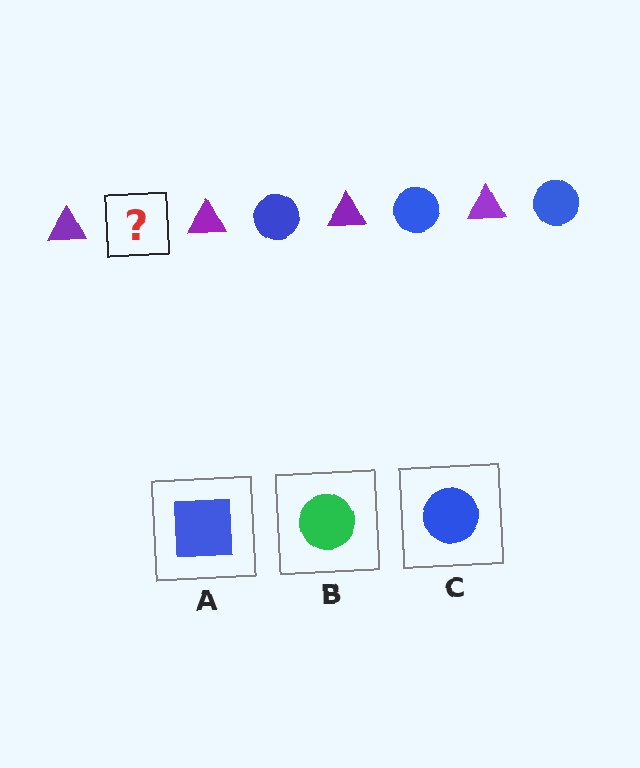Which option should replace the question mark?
Option C.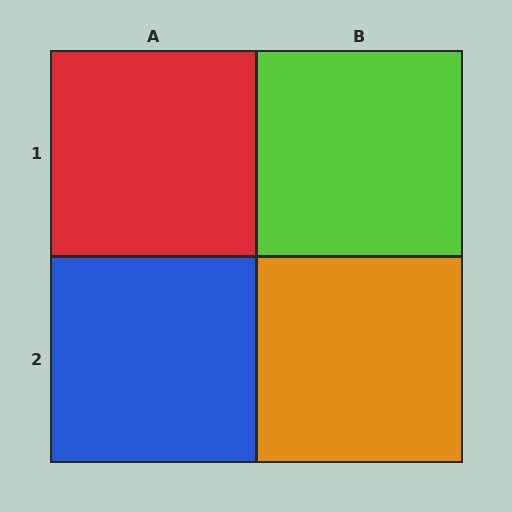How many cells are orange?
1 cell is orange.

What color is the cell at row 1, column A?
Red.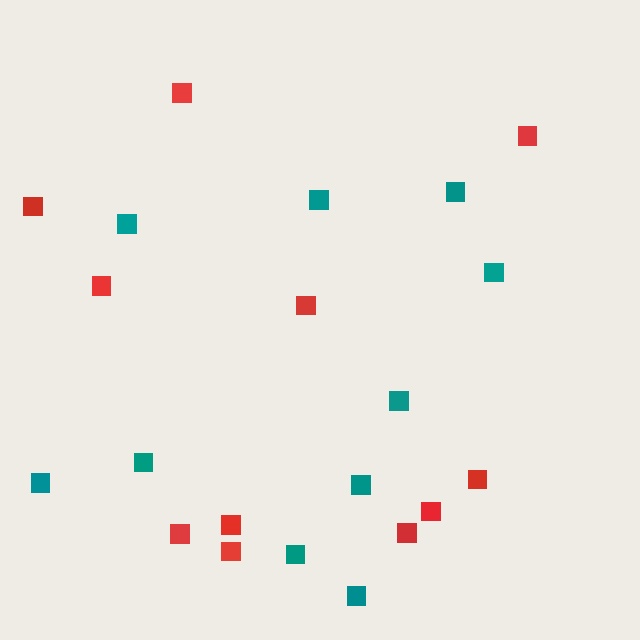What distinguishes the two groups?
There are 2 groups: one group of teal squares (10) and one group of red squares (11).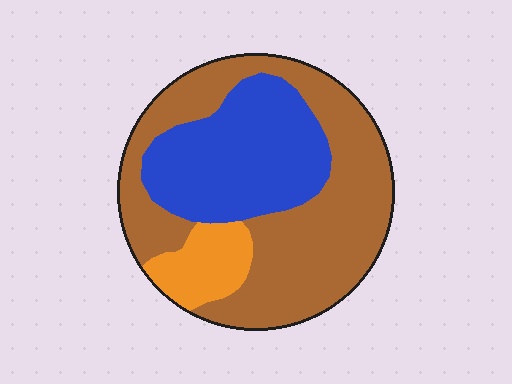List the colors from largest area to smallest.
From largest to smallest: brown, blue, orange.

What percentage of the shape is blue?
Blue covers about 35% of the shape.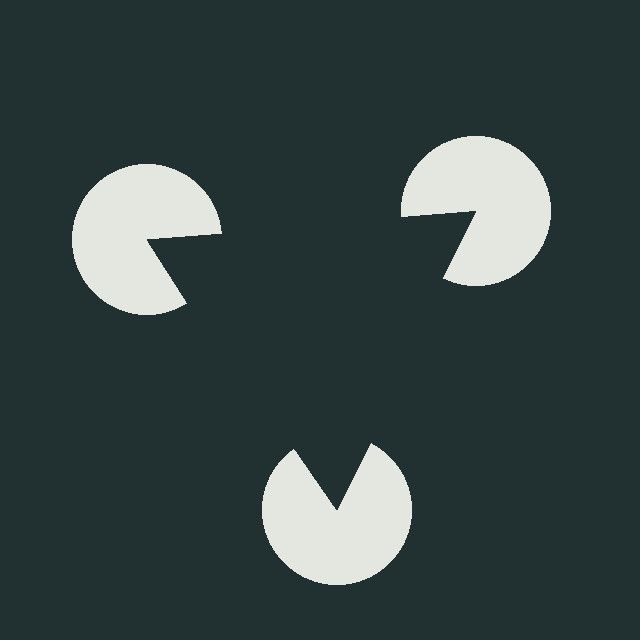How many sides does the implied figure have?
3 sides.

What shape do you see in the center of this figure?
An illusory triangle — its edges are inferred from the aligned wedge cuts in the pac-man discs, not physically drawn.